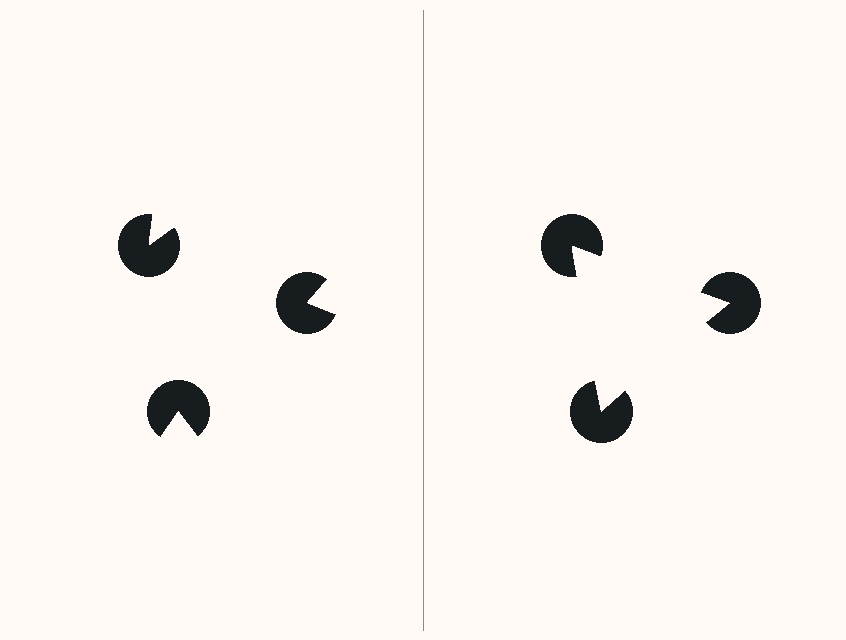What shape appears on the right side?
An illusory triangle.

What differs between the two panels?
The pac-man discs are positioned identically on both sides; only the wedge orientations differ. On the right they align to a triangle; on the left they are misaligned.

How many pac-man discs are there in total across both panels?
6 — 3 on each side.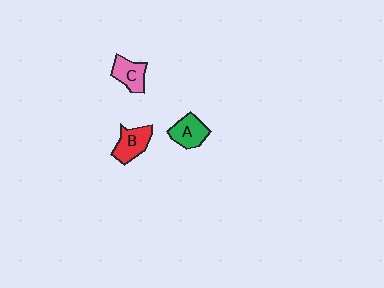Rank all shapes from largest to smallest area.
From largest to smallest: B (red), A (green), C (pink).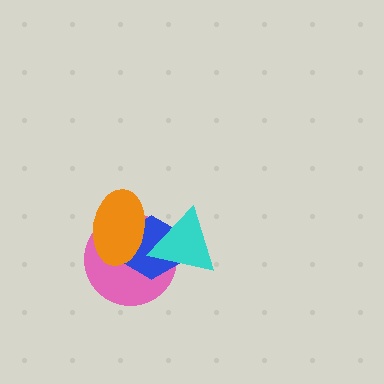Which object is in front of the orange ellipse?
The cyan triangle is in front of the orange ellipse.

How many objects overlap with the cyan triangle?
3 objects overlap with the cyan triangle.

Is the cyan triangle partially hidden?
No, no other shape covers it.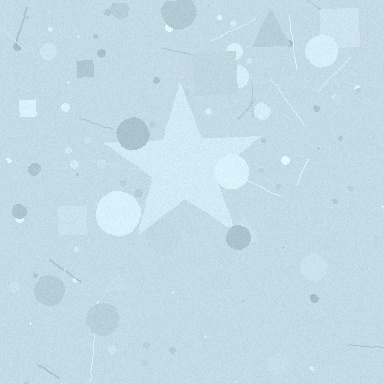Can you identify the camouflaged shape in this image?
The camouflaged shape is a star.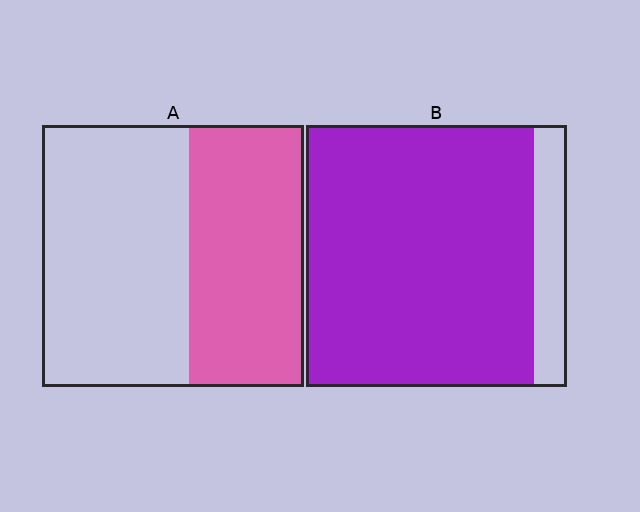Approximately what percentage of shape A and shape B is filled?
A is approximately 45% and B is approximately 85%.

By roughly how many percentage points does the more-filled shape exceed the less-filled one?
By roughly 45 percentage points (B over A).